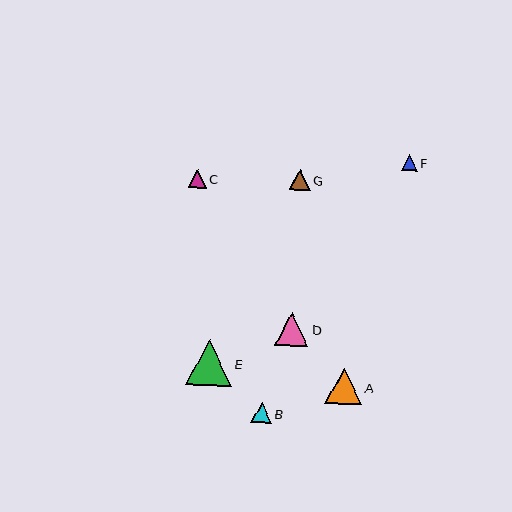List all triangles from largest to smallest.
From largest to smallest: E, A, D, G, B, C, F.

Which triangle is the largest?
Triangle E is the largest with a size of approximately 46 pixels.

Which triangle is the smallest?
Triangle F is the smallest with a size of approximately 16 pixels.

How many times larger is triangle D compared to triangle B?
Triangle D is approximately 1.6 times the size of triangle B.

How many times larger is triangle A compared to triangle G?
Triangle A is approximately 1.7 times the size of triangle G.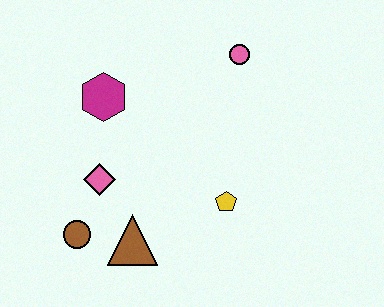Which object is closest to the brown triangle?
The brown circle is closest to the brown triangle.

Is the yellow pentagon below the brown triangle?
No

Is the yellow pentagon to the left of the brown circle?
No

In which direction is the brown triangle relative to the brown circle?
The brown triangle is to the right of the brown circle.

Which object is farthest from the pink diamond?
The pink circle is farthest from the pink diamond.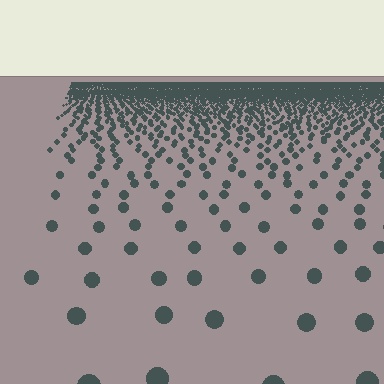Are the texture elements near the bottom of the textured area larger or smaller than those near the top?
Larger. Near the bottom, elements are closer to the viewer and appear at a bigger on-screen size.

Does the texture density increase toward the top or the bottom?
Density increases toward the top.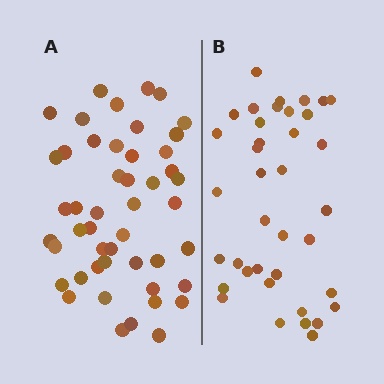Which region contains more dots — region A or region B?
Region A (the left region) has more dots.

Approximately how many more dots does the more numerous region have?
Region A has roughly 10 or so more dots than region B.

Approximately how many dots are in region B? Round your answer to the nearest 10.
About 40 dots. (The exact count is 38, which rounds to 40.)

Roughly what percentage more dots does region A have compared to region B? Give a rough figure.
About 25% more.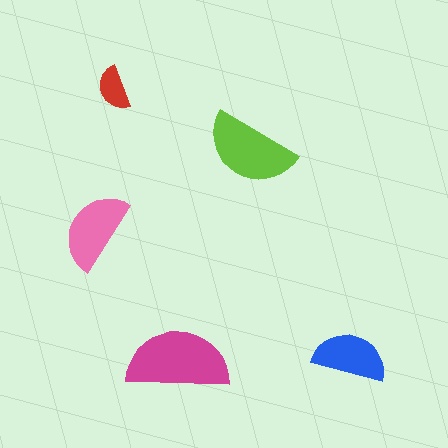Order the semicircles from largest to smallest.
the magenta one, the lime one, the pink one, the blue one, the red one.